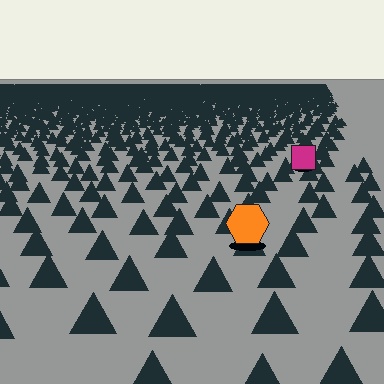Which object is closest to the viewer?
The orange hexagon is closest. The texture marks near it are larger and more spread out.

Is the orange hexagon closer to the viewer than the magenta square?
Yes. The orange hexagon is closer — you can tell from the texture gradient: the ground texture is coarser near it.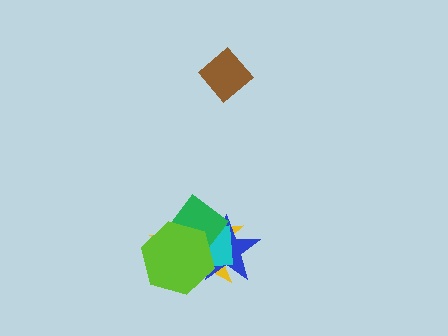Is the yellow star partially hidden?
Yes, it is partially covered by another shape.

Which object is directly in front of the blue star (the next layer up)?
The cyan square is directly in front of the blue star.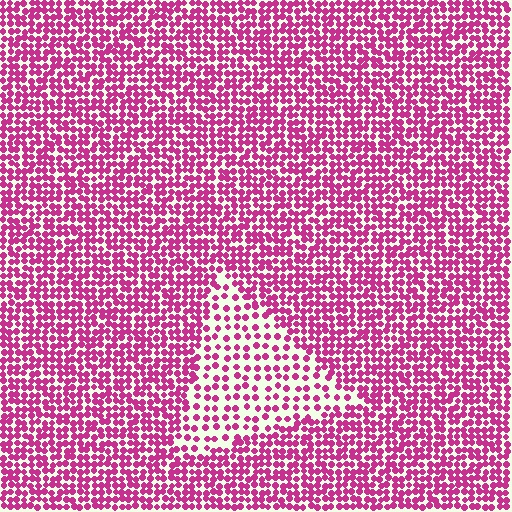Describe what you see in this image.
The image contains small magenta elements arranged at two different densities. A triangle-shaped region is visible where the elements are less densely packed than the surrounding area.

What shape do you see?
I see a triangle.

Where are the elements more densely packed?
The elements are more densely packed outside the triangle boundary.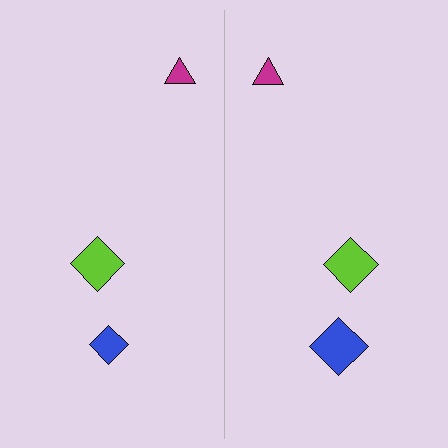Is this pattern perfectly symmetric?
No, the pattern is not perfectly symmetric. The blue diamond on the right side has a different size than its mirror counterpart.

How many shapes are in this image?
There are 6 shapes in this image.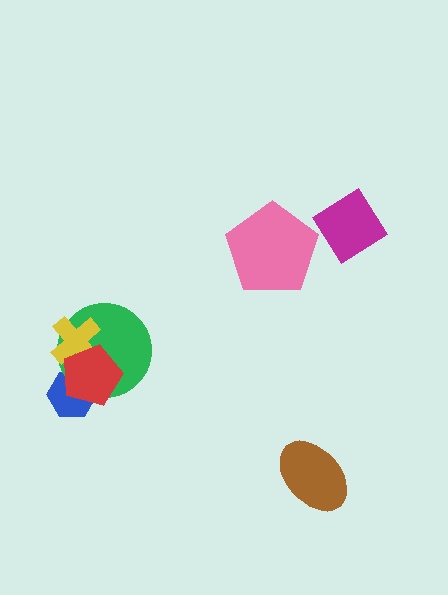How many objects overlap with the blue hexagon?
2 objects overlap with the blue hexagon.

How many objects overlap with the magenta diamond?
0 objects overlap with the magenta diamond.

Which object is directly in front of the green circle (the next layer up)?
The yellow cross is directly in front of the green circle.